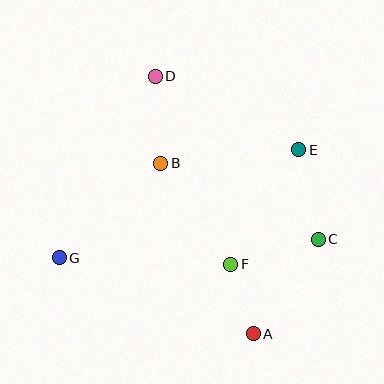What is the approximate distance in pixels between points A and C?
The distance between A and C is approximately 115 pixels.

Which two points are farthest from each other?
Points A and D are farthest from each other.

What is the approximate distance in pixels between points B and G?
The distance between B and G is approximately 138 pixels.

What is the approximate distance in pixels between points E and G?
The distance between E and G is approximately 263 pixels.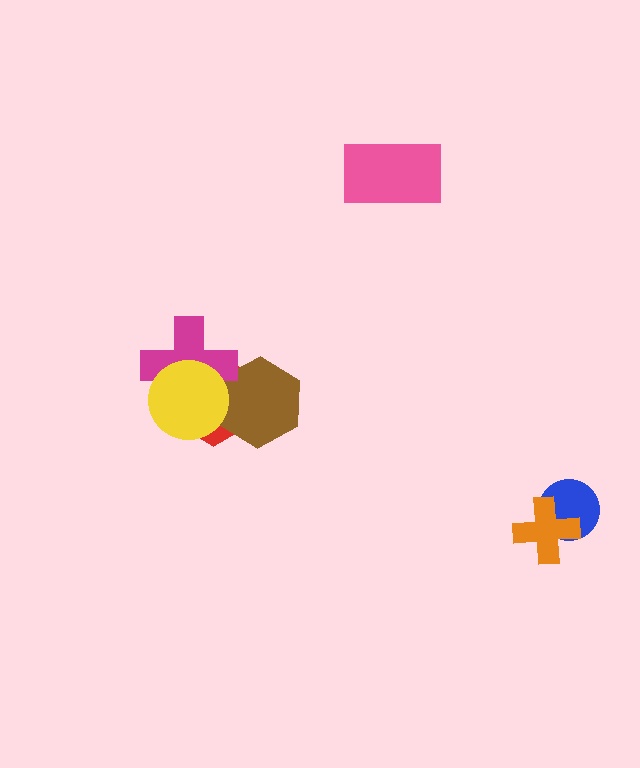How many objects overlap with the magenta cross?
3 objects overlap with the magenta cross.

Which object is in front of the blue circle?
The orange cross is in front of the blue circle.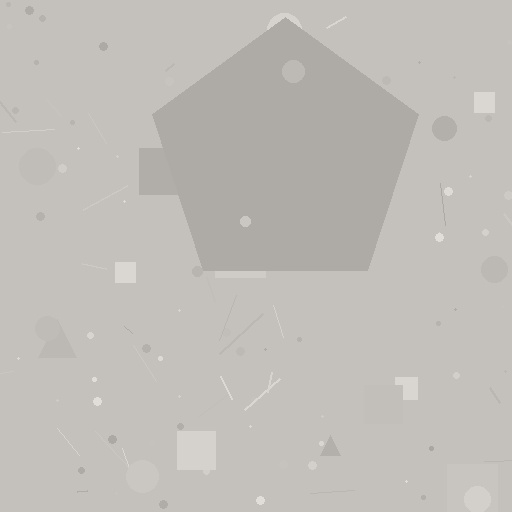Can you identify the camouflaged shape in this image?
The camouflaged shape is a pentagon.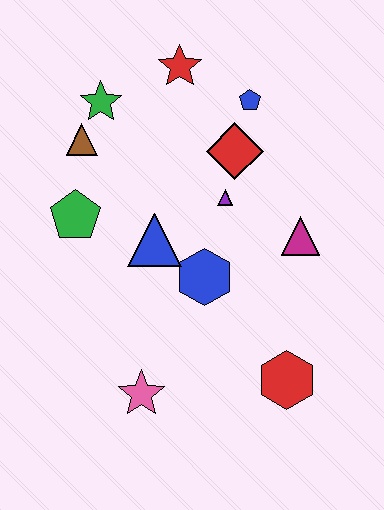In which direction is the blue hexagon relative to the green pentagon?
The blue hexagon is to the right of the green pentagon.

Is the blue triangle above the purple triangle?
No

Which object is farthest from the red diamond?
The pink star is farthest from the red diamond.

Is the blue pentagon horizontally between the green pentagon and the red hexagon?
Yes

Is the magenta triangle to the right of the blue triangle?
Yes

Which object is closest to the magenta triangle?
The purple triangle is closest to the magenta triangle.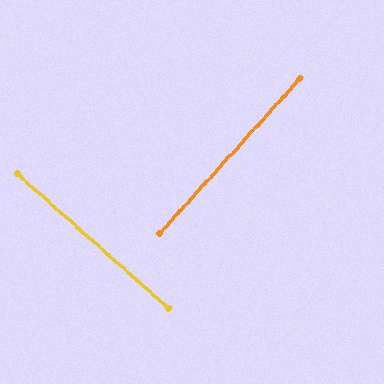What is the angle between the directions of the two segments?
Approximately 90 degrees.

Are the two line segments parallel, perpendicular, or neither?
Perpendicular — they meet at approximately 90°.